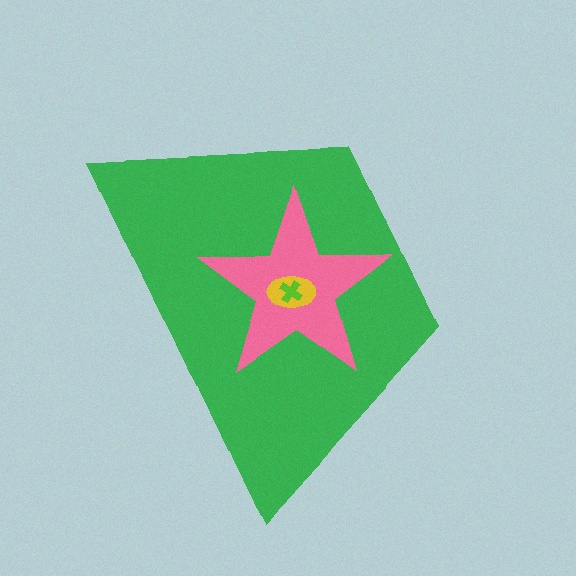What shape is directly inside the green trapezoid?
The pink star.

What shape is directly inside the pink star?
The yellow ellipse.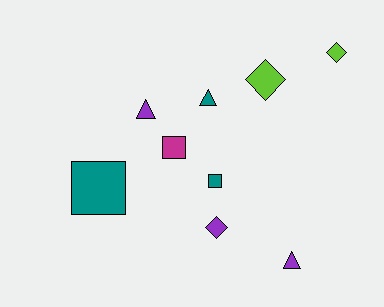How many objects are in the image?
There are 9 objects.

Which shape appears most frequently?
Square, with 3 objects.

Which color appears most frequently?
Purple, with 3 objects.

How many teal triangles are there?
There is 1 teal triangle.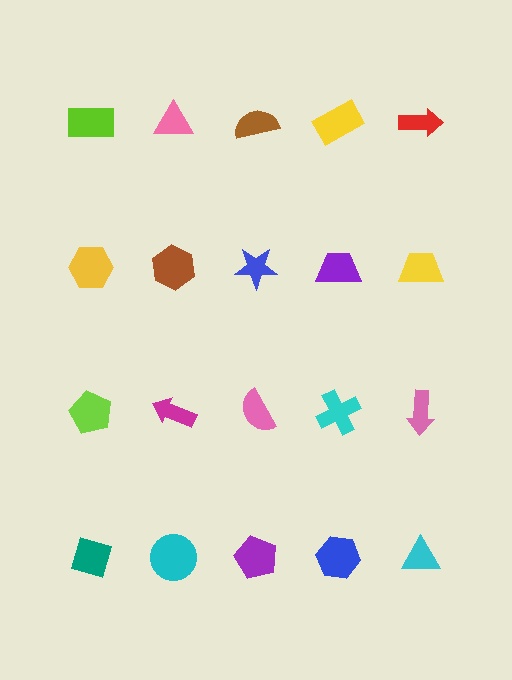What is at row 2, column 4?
A purple trapezoid.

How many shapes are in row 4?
5 shapes.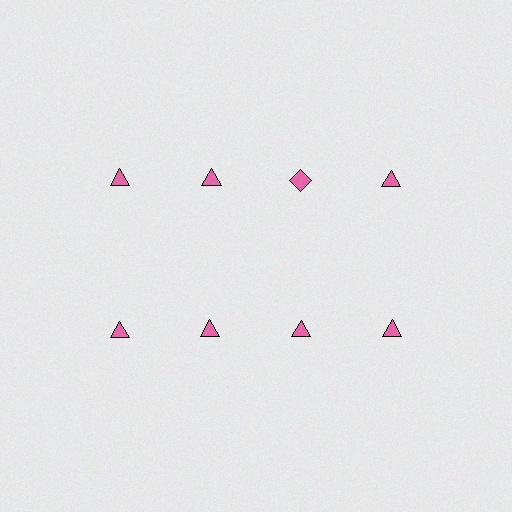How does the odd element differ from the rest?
It has a different shape: diamond instead of triangle.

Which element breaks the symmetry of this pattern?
The pink diamond in the top row, center column breaks the symmetry. All other shapes are pink triangles.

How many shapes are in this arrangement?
There are 8 shapes arranged in a grid pattern.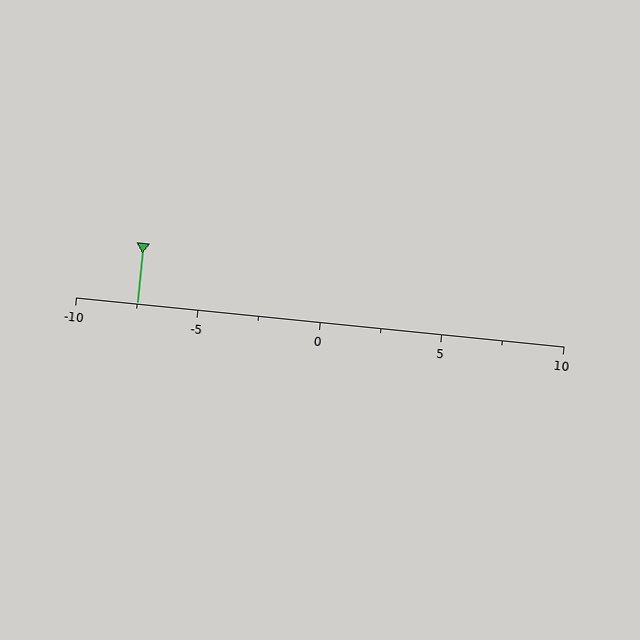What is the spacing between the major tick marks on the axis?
The major ticks are spaced 5 apart.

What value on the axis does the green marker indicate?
The marker indicates approximately -7.5.